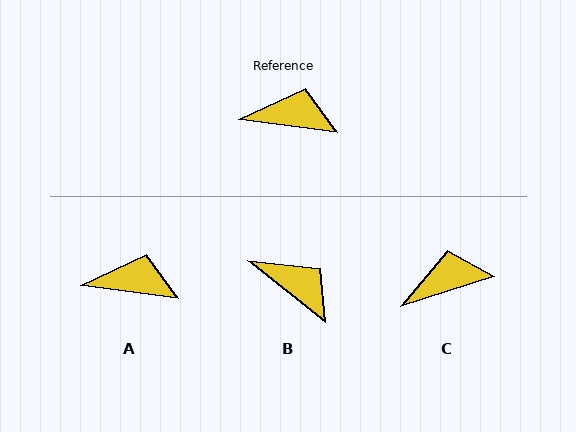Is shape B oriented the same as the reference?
No, it is off by about 31 degrees.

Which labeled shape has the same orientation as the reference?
A.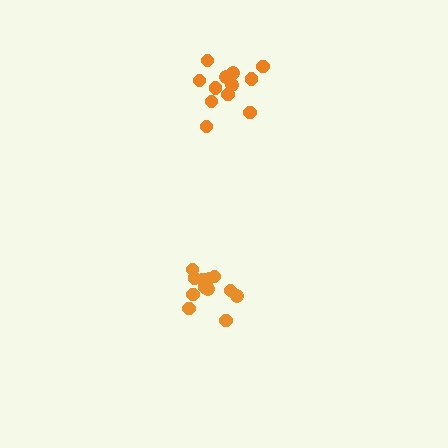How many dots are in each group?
Group 1: 12 dots, Group 2: 13 dots (25 total).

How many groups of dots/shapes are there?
There are 2 groups.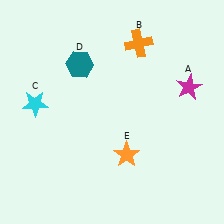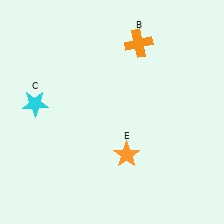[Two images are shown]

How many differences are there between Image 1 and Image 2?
There are 2 differences between the two images.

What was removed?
The teal hexagon (D), the magenta star (A) were removed in Image 2.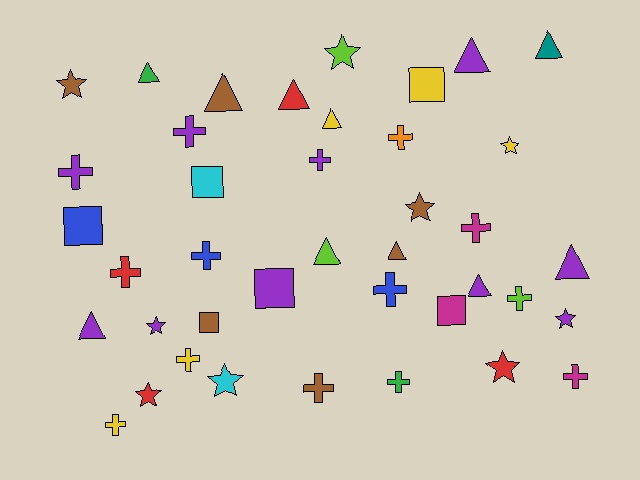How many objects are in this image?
There are 40 objects.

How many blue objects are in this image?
There are 3 blue objects.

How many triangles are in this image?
There are 11 triangles.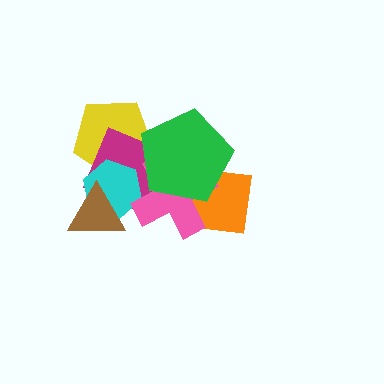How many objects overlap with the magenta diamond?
5 objects overlap with the magenta diamond.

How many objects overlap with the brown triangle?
2 objects overlap with the brown triangle.